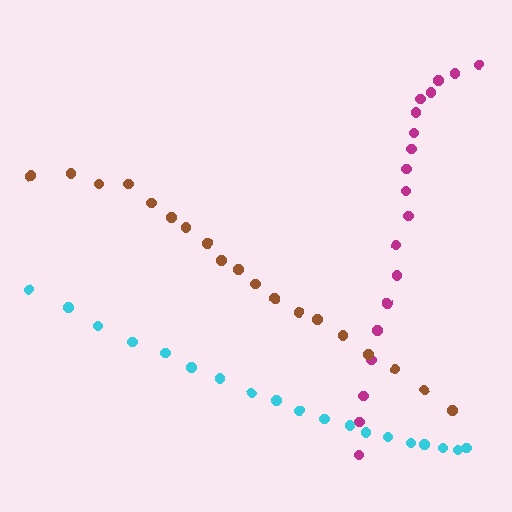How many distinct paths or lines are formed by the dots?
There are 3 distinct paths.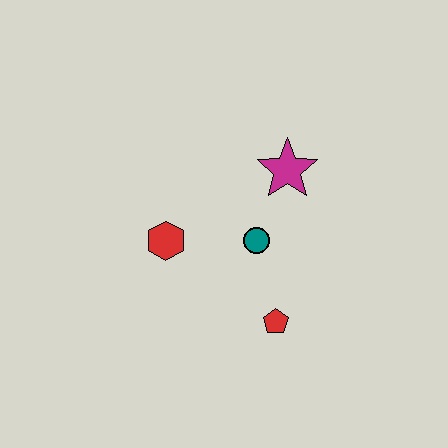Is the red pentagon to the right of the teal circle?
Yes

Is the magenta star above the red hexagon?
Yes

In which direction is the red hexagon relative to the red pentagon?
The red hexagon is to the left of the red pentagon.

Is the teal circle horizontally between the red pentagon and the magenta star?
No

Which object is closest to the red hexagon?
The teal circle is closest to the red hexagon.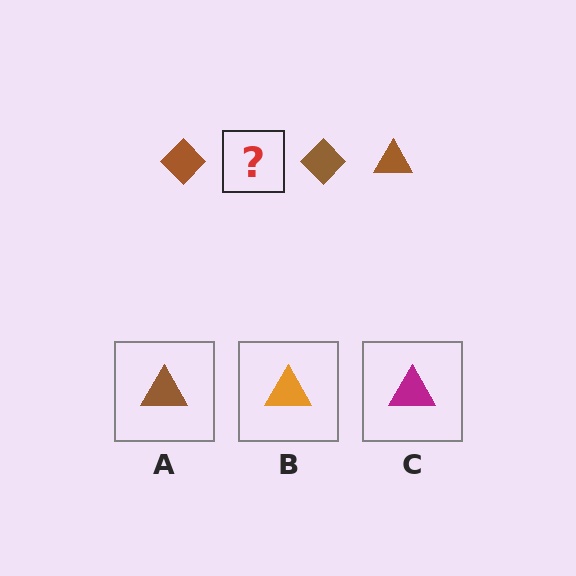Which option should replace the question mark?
Option A.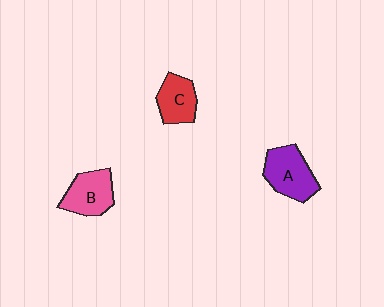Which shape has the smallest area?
Shape C (red).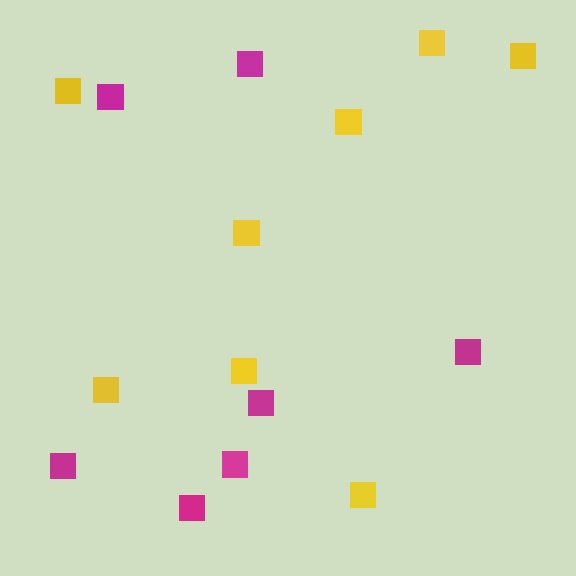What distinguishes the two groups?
There are 2 groups: one group of yellow squares (8) and one group of magenta squares (7).